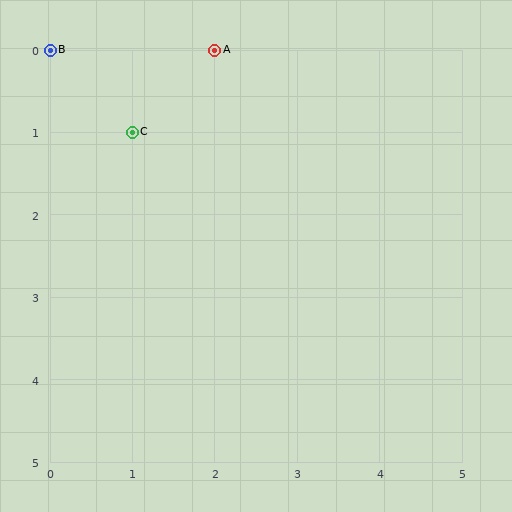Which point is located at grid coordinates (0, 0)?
Point B is at (0, 0).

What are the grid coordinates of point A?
Point A is at grid coordinates (2, 0).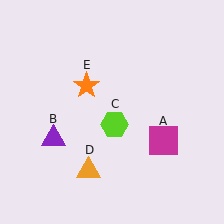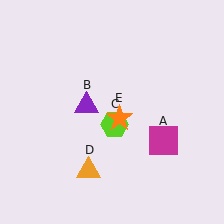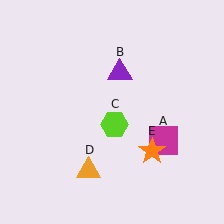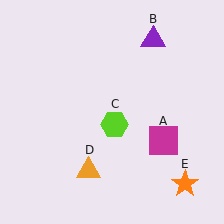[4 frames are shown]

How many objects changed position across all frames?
2 objects changed position: purple triangle (object B), orange star (object E).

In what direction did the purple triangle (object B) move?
The purple triangle (object B) moved up and to the right.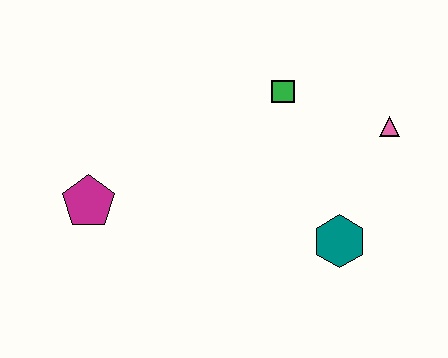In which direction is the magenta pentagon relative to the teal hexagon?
The magenta pentagon is to the left of the teal hexagon.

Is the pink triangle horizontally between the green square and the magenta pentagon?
No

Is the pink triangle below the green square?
Yes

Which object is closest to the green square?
The pink triangle is closest to the green square.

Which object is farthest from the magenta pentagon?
The pink triangle is farthest from the magenta pentagon.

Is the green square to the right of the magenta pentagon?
Yes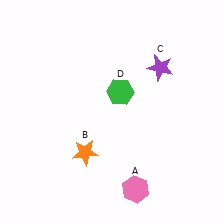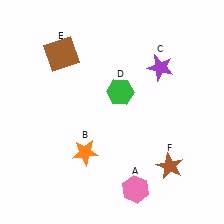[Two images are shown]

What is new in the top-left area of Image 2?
A brown square (E) was added in the top-left area of Image 2.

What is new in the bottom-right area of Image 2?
A brown star (F) was added in the bottom-right area of Image 2.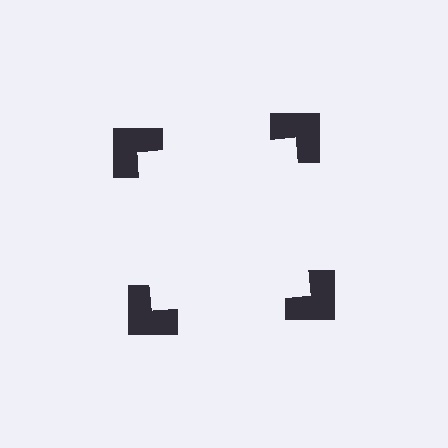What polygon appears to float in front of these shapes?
An illusory square — its edges are inferred from the aligned wedge cuts in the notched squares, not physically drawn.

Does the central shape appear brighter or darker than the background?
It typically appears slightly brighter than the background, even though no actual brightness change is drawn.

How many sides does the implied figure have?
4 sides.